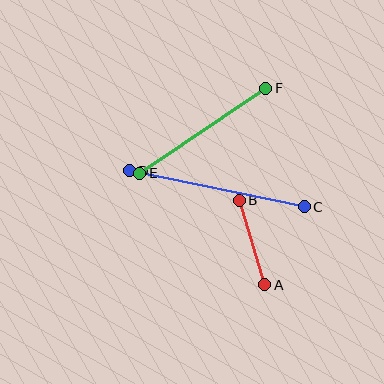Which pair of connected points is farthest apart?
Points C and D are farthest apart.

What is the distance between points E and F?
The distance is approximately 152 pixels.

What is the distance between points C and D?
The distance is approximately 179 pixels.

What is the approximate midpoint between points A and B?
The midpoint is at approximately (252, 242) pixels.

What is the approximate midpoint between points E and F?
The midpoint is at approximately (203, 131) pixels.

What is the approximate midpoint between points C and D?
The midpoint is at approximately (217, 189) pixels.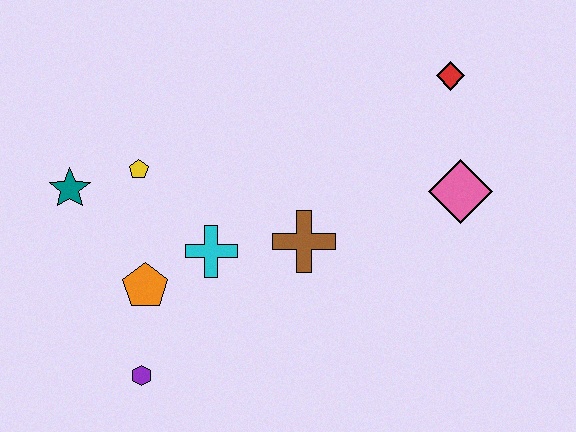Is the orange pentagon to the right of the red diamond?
No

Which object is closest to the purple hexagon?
The orange pentagon is closest to the purple hexagon.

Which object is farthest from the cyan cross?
The red diamond is farthest from the cyan cross.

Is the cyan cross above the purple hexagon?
Yes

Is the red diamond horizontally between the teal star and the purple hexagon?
No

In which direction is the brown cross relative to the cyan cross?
The brown cross is to the right of the cyan cross.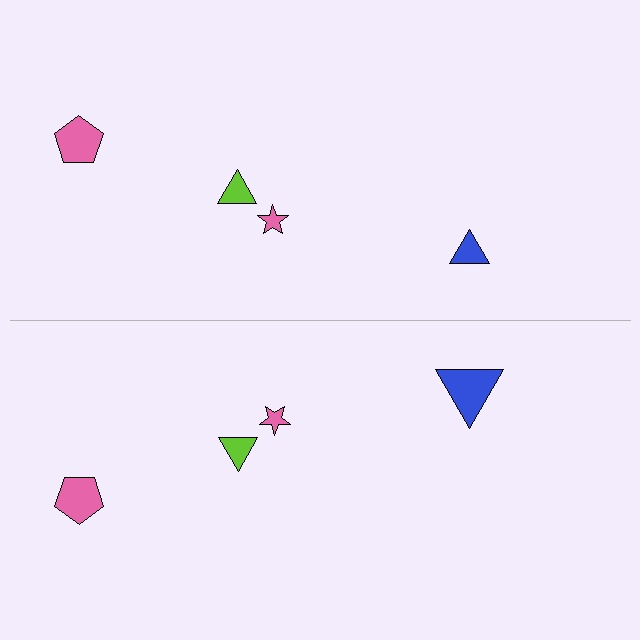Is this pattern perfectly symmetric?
No, the pattern is not perfectly symmetric. The blue triangle on the bottom side has a different size than its mirror counterpart.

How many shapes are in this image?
There are 8 shapes in this image.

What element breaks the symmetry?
The blue triangle on the bottom side has a different size than its mirror counterpart.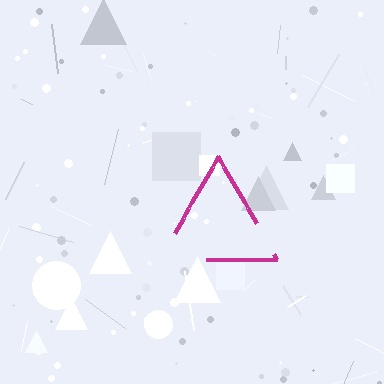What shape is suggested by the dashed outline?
The dashed outline suggests a triangle.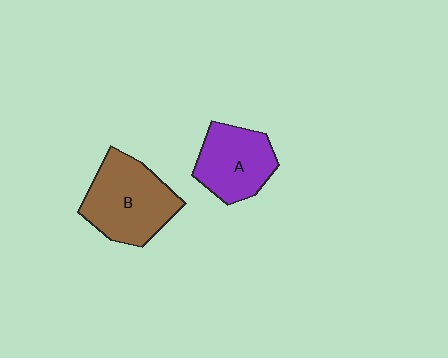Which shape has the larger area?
Shape B (brown).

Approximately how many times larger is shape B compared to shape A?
Approximately 1.3 times.